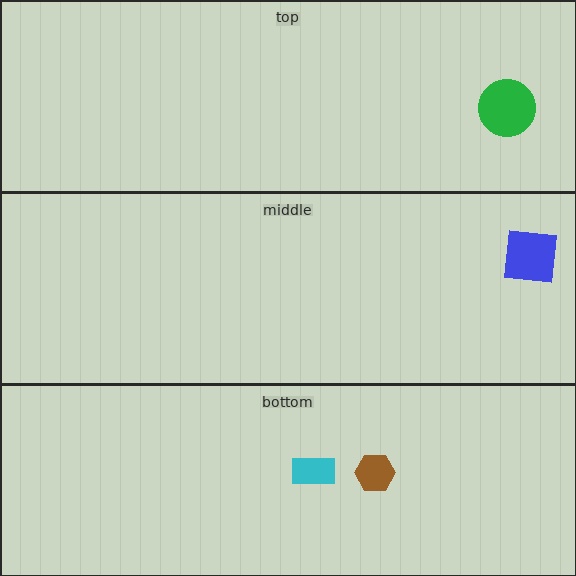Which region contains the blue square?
The middle region.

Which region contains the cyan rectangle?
The bottom region.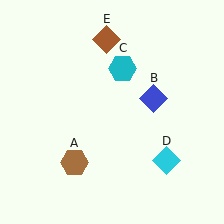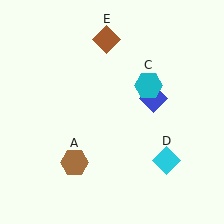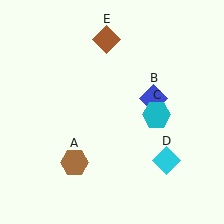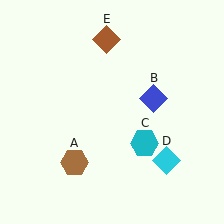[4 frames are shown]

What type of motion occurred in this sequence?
The cyan hexagon (object C) rotated clockwise around the center of the scene.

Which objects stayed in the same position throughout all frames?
Brown hexagon (object A) and blue diamond (object B) and cyan diamond (object D) and brown diamond (object E) remained stationary.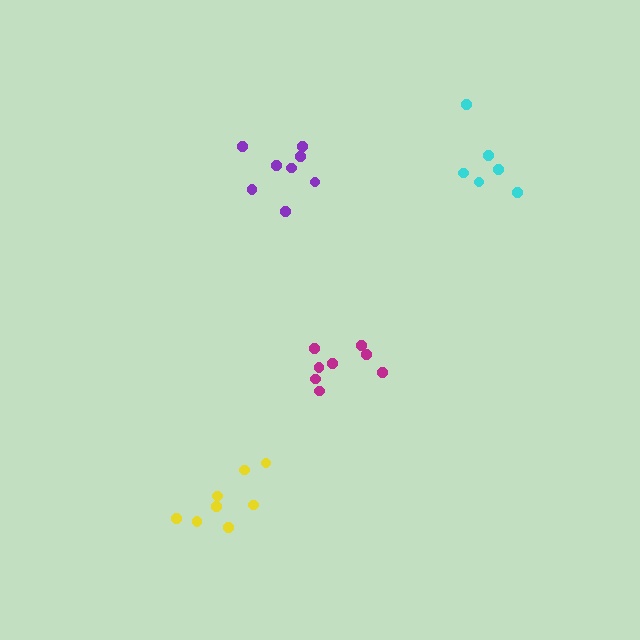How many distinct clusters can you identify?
There are 4 distinct clusters.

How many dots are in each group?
Group 1: 8 dots, Group 2: 8 dots, Group 3: 8 dots, Group 4: 6 dots (30 total).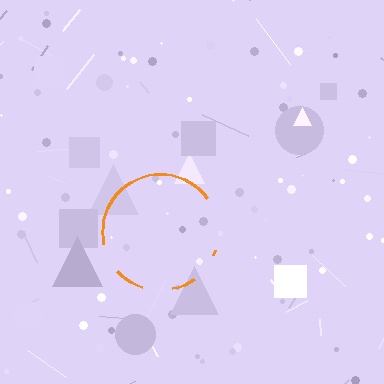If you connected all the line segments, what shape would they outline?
They would outline a circle.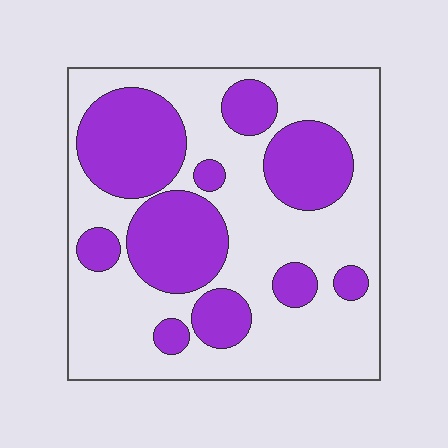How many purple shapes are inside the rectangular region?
10.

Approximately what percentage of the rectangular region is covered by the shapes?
Approximately 35%.